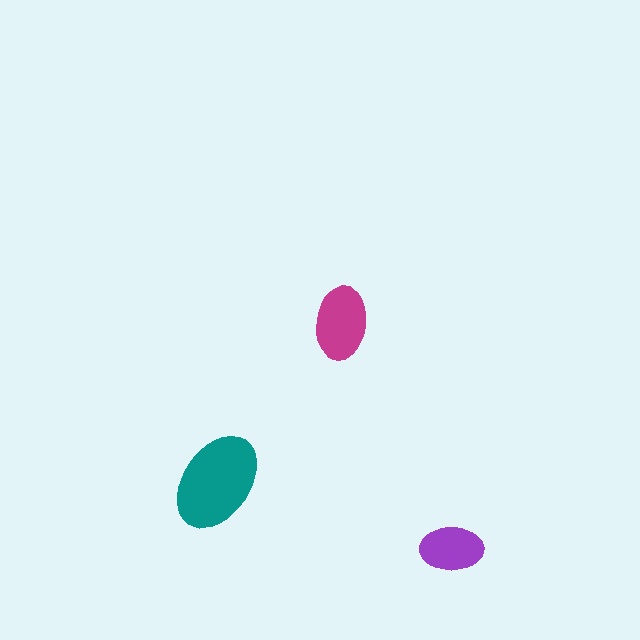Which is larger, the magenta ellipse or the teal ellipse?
The teal one.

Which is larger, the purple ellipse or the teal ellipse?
The teal one.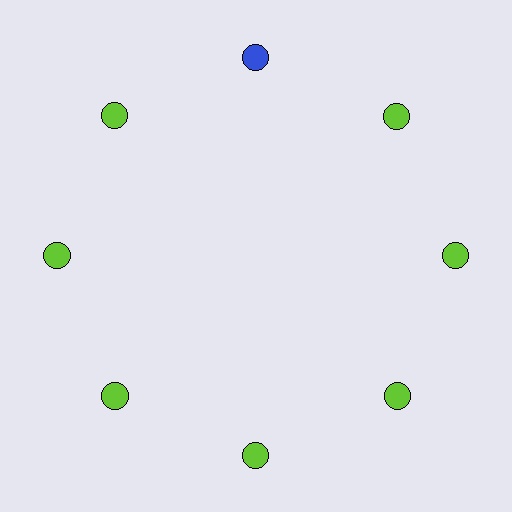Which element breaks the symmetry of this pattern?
The blue circle at roughly the 12 o'clock position breaks the symmetry. All other shapes are lime circles.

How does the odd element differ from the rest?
It has a different color: blue instead of lime.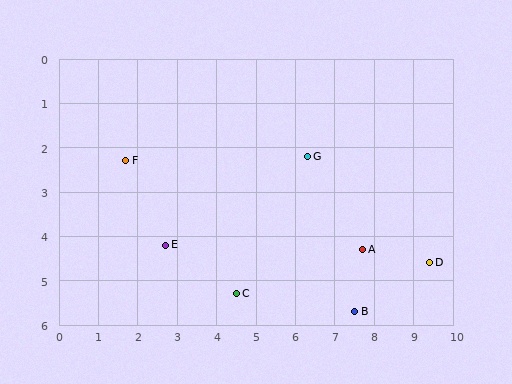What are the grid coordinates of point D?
Point D is at approximately (9.4, 4.6).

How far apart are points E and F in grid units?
Points E and F are about 2.1 grid units apart.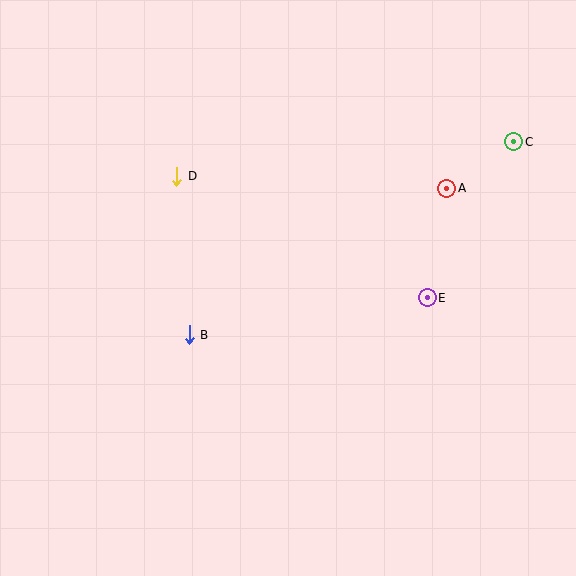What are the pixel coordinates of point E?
Point E is at (427, 298).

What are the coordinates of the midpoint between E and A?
The midpoint between E and A is at (437, 243).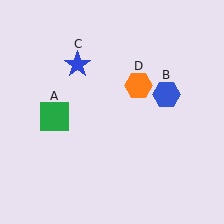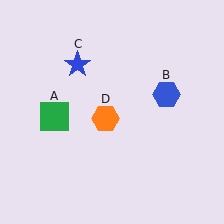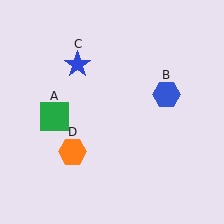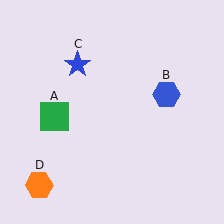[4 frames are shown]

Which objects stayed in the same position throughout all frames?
Green square (object A) and blue hexagon (object B) and blue star (object C) remained stationary.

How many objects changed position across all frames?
1 object changed position: orange hexagon (object D).